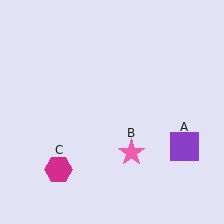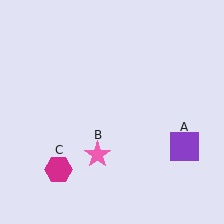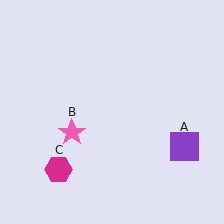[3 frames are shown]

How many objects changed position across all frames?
1 object changed position: pink star (object B).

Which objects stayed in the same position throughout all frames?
Purple square (object A) and magenta hexagon (object C) remained stationary.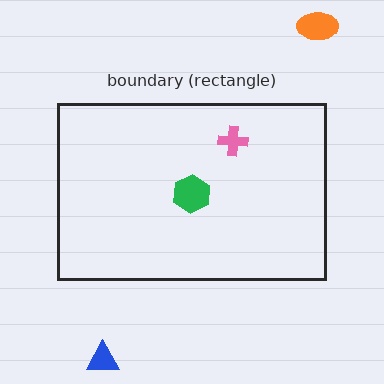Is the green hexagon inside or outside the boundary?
Inside.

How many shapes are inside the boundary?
2 inside, 2 outside.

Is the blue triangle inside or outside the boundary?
Outside.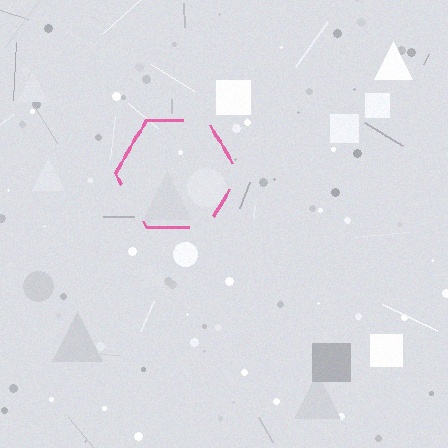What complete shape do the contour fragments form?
The contour fragments form a hexagon.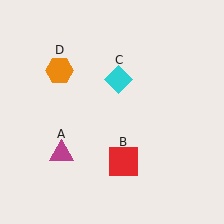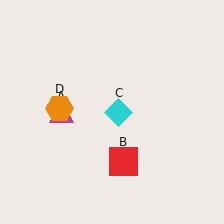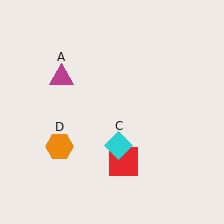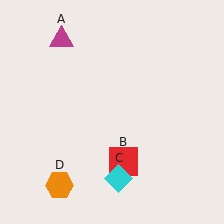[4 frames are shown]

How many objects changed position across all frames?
3 objects changed position: magenta triangle (object A), cyan diamond (object C), orange hexagon (object D).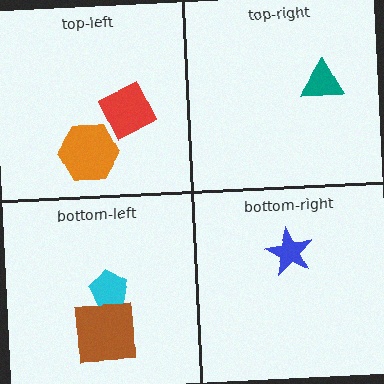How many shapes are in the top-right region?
1.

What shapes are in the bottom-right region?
The blue star.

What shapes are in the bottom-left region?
The cyan pentagon, the brown square.